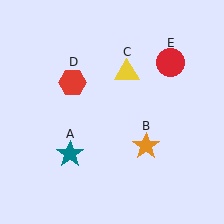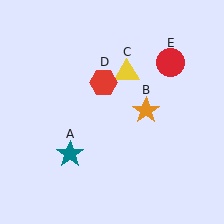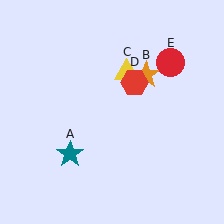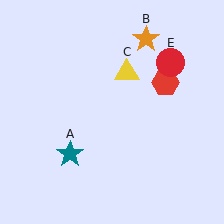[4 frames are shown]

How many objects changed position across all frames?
2 objects changed position: orange star (object B), red hexagon (object D).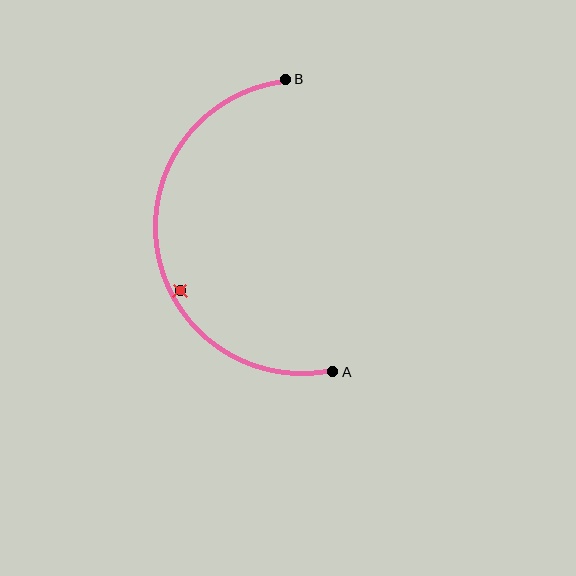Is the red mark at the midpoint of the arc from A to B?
No — the red mark does not lie on the arc at all. It sits slightly inside the curve.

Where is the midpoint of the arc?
The arc midpoint is the point on the curve farthest from the straight line joining A and B. It sits to the left of that line.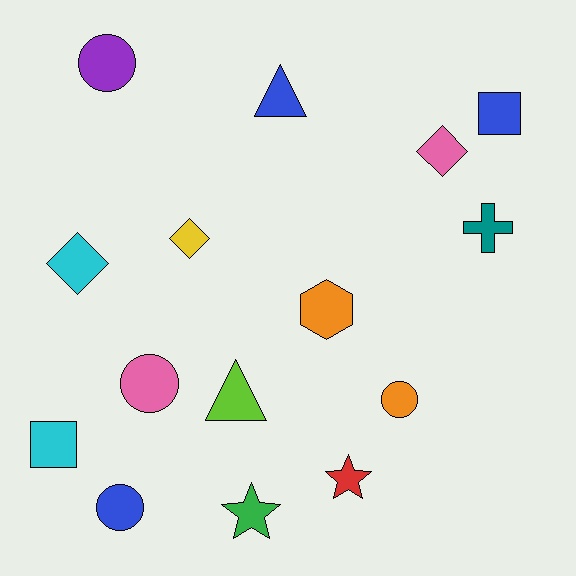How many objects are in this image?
There are 15 objects.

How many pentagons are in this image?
There are no pentagons.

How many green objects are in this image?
There is 1 green object.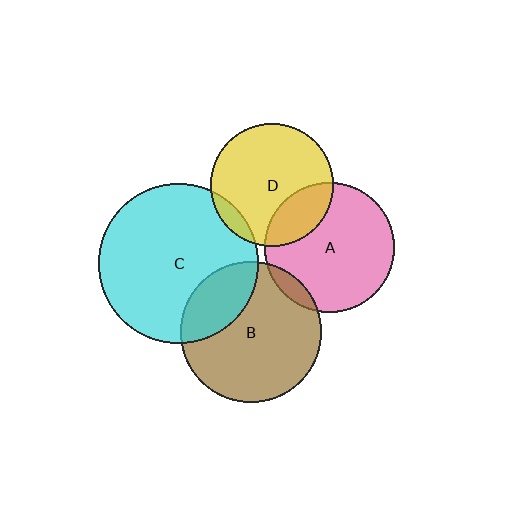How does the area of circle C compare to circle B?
Approximately 1.3 times.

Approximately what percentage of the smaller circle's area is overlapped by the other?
Approximately 25%.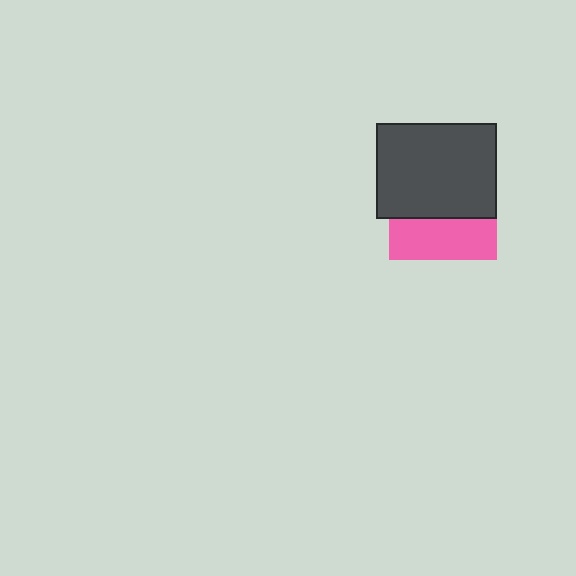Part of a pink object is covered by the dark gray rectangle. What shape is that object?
It is a square.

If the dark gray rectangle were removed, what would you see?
You would see the complete pink square.